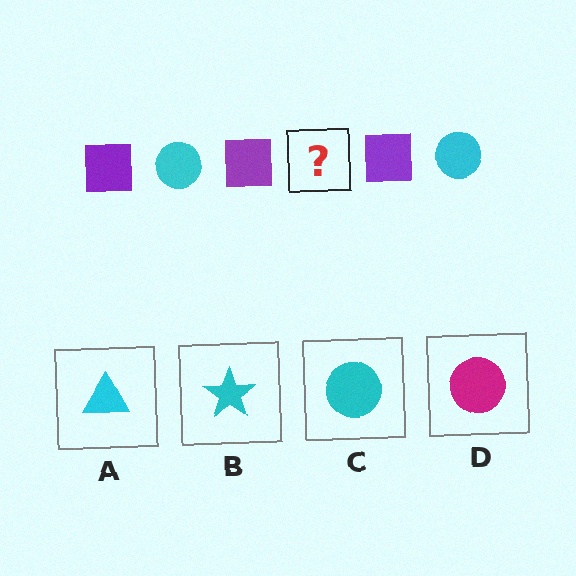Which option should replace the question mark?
Option C.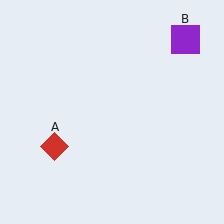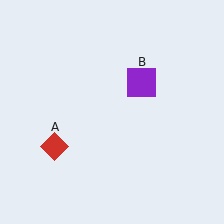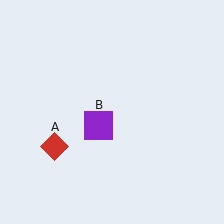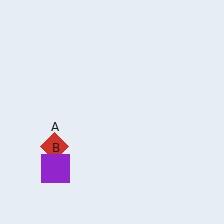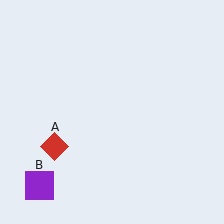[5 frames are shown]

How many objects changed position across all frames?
1 object changed position: purple square (object B).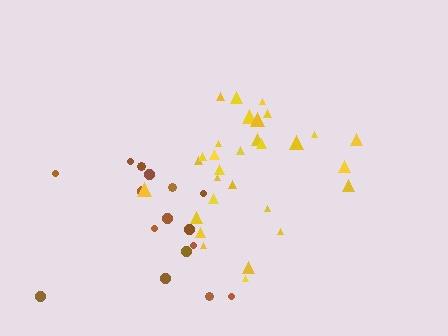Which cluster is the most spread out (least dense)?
Brown.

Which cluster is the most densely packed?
Yellow.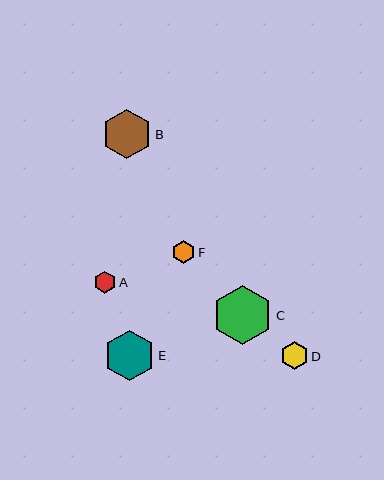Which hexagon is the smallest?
Hexagon A is the smallest with a size of approximately 22 pixels.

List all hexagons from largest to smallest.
From largest to smallest: C, E, B, D, F, A.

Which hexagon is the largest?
Hexagon C is the largest with a size of approximately 60 pixels.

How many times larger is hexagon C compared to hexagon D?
Hexagon C is approximately 2.2 times the size of hexagon D.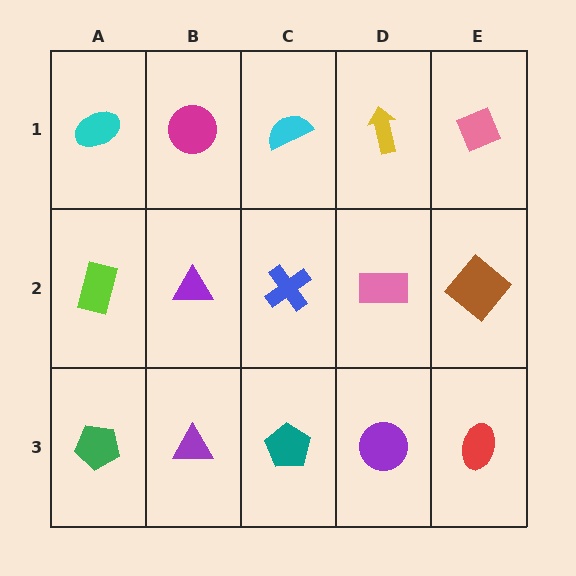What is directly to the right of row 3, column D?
A red ellipse.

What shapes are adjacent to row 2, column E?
A pink diamond (row 1, column E), a red ellipse (row 3, column E), a pink rectangle (row 2, column D).